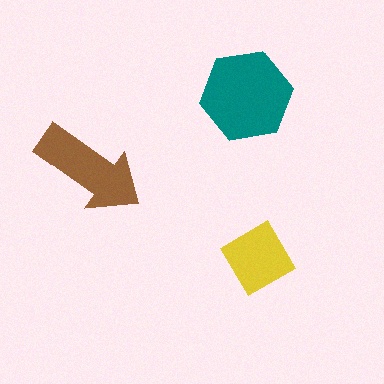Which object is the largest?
The teal hexagon.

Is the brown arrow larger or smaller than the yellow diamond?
Larger.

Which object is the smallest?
The yellow diamond.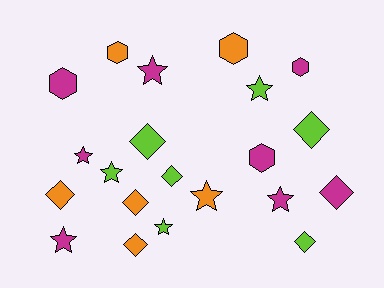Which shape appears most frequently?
Diamond, with 8 objects.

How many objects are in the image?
There are 21 objects.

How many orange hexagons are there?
There are 2 orange hexagons.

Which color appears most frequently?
Magenta, with 8 objects.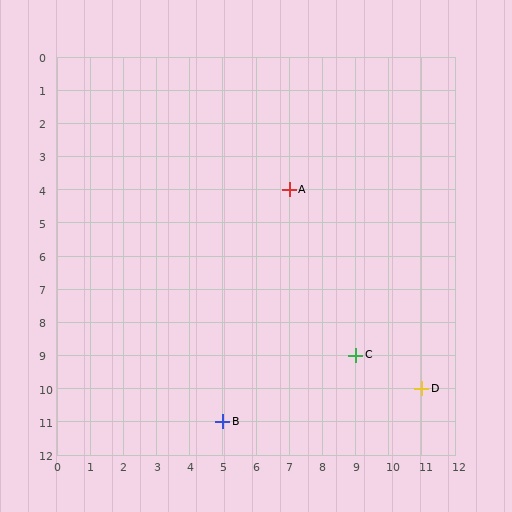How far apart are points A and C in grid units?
Points A and C are 2 columns and 5 rows apart (about 5.4 grid units diagonally).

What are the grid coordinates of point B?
Point B is at grid coordinates (5, 11).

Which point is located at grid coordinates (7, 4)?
Point A is at (7, 4).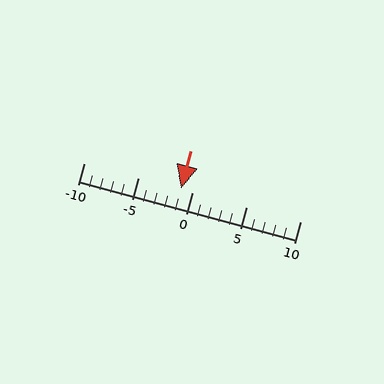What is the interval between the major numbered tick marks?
The major tick marks are spaced 5 units apart.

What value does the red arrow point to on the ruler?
The red arrow points to approximately -1.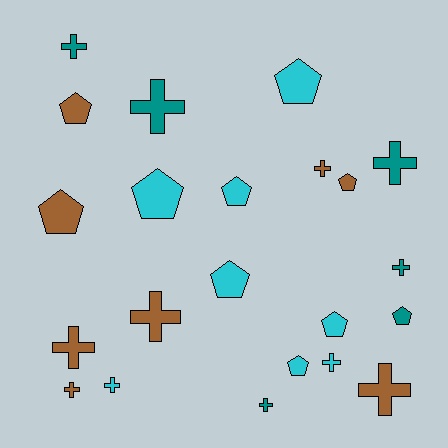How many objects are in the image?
There are 22 objects.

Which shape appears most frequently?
Cross, with 12 objects.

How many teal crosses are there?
There are 5 teal crosses.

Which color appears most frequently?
Brown, with 8 objects.